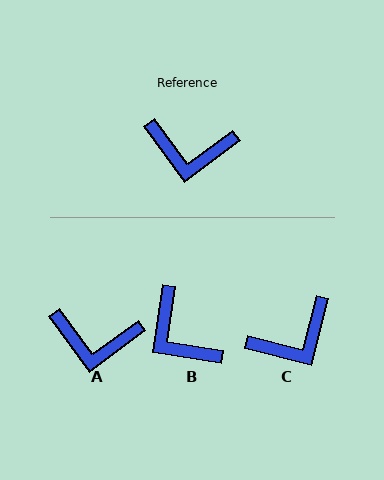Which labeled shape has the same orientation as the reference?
A.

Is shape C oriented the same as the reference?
No, it is off by about 39 degrees.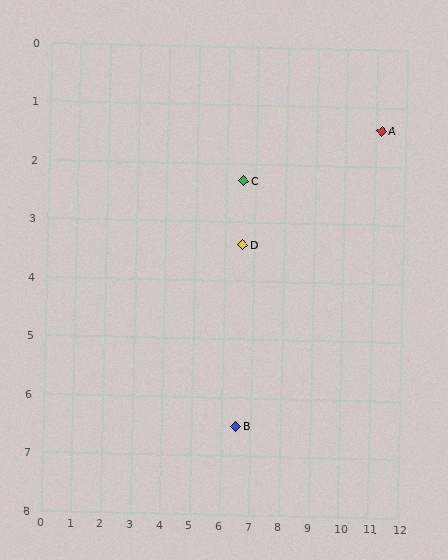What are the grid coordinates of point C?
Point C is at approximately (6.6, 2.3).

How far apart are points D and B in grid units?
Points D and B are about 3.1 grid units apart.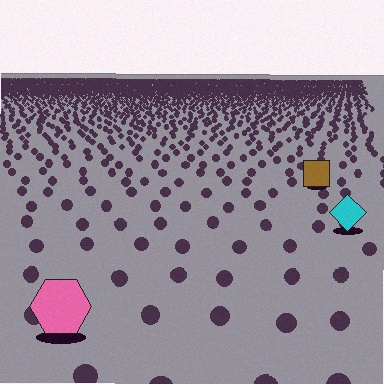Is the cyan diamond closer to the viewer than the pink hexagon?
No. The pink hexagon is closer — you can tell from the texture gradient: the ground texture is coarser near it.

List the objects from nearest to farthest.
From nearest to farthest: the pink hexagon, the cyan diamond, the brown square.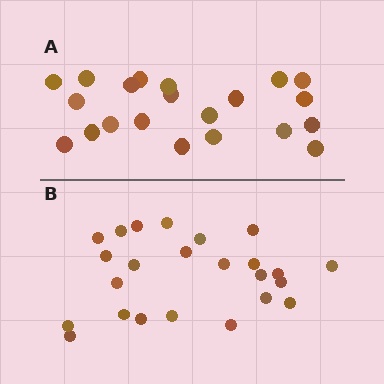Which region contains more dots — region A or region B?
Region B (the bottom region) has more dots.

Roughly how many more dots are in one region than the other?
Region B has just a few more — roughly 2 or 3 more dots than region A.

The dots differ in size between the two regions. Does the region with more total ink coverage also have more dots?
No. Region A has more total ink coverage because its dots are larger, but region B actually contains more individual dots. Total area can be misleading — the number of items is what matters here.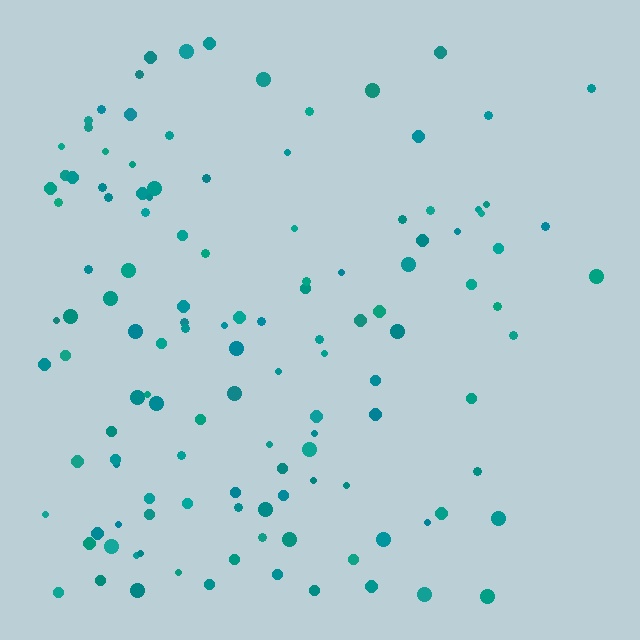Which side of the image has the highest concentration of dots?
The left.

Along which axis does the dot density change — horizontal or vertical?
Horizontal.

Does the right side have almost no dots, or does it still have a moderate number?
Still a moderate number, just noticeably fewer than the left.